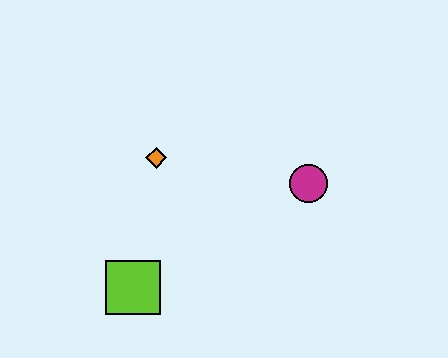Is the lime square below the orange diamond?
Yes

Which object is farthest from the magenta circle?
The lime square is farthest from the magenta circle.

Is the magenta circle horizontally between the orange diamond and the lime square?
No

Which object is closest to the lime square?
The orange diamond is closest to the lime square.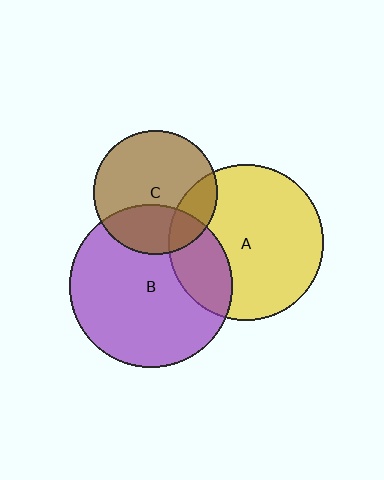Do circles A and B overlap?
Yes.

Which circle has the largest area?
Circle B (purple).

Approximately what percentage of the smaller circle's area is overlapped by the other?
Approximately 25%.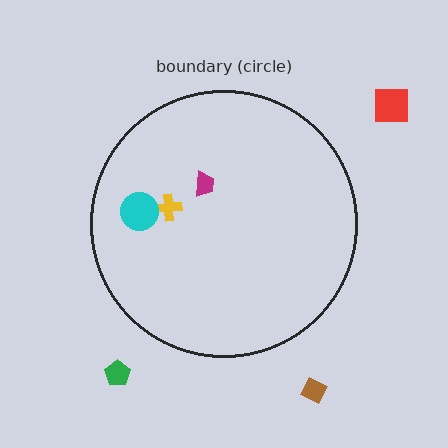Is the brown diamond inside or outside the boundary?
Outside.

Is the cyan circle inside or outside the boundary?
Inside.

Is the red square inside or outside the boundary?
Outside.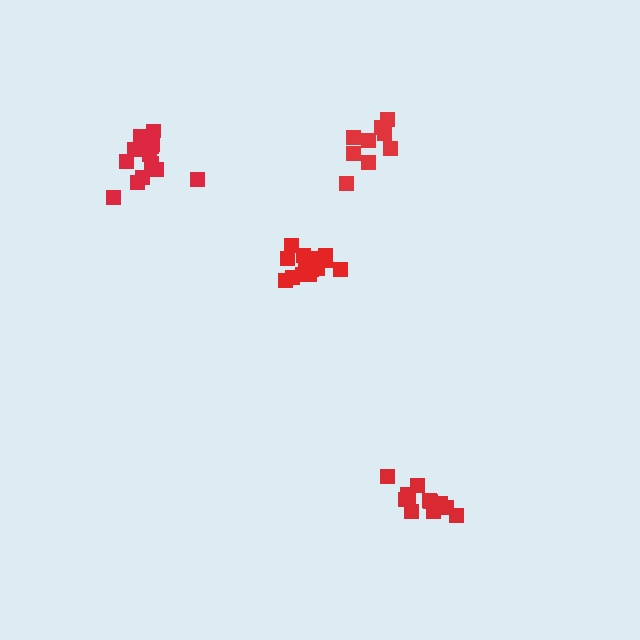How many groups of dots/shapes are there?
There are 4 groups.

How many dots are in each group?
Group 1: 15 dots, Group 2: 9 dots, Group 3: 13 dots, Group 4: 15 dots (52 total).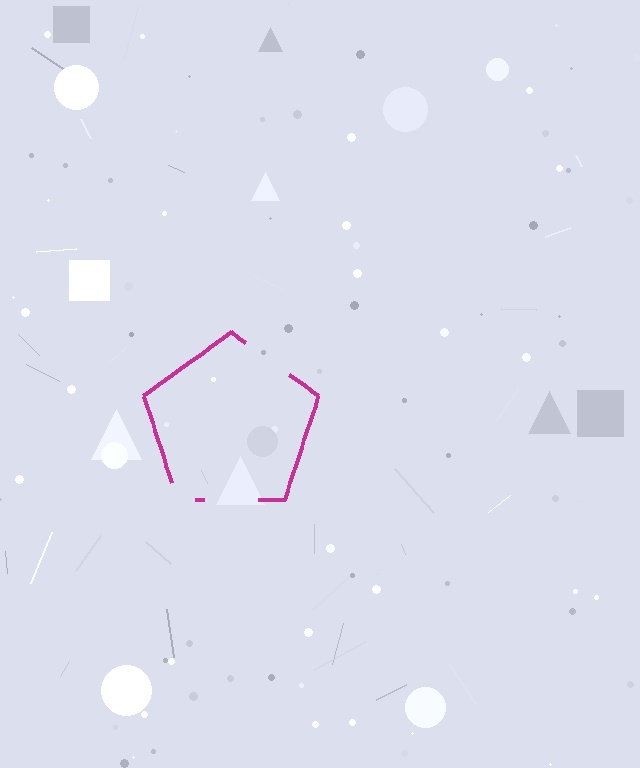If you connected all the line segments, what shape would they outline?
They would outline a pentagon.